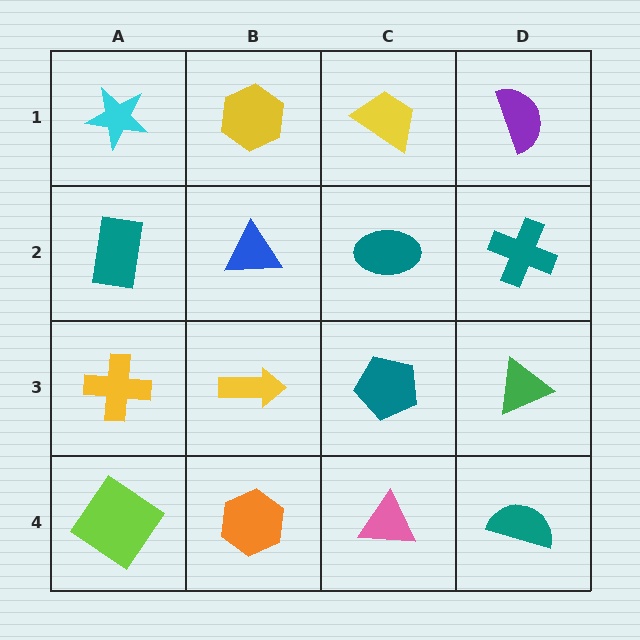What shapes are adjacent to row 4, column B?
A yellow arrow (row 3, column B), a lime diamond (row 4, column A), a pink triangle (row 4, column C).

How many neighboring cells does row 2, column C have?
4.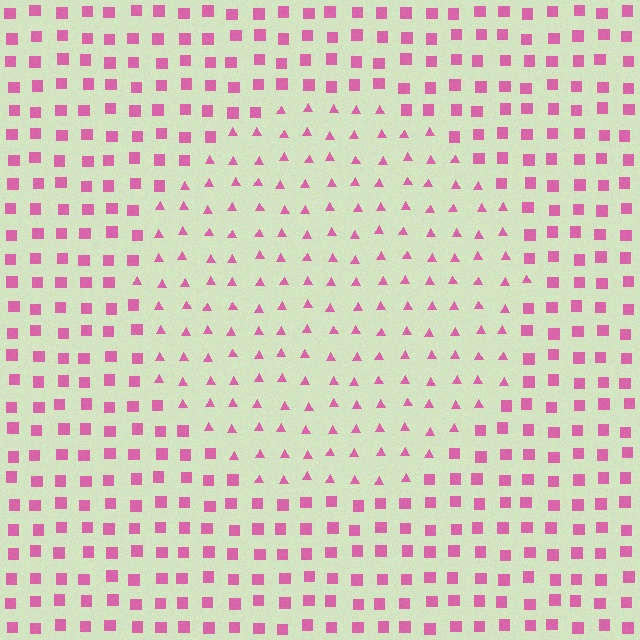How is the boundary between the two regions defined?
The boundary is defined by a change in element shape: triangles inside vs. squares outside. All elements share the same color and spacing.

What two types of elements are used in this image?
The image uses triangles inside the circle region and squares outside it.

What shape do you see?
I see a circle.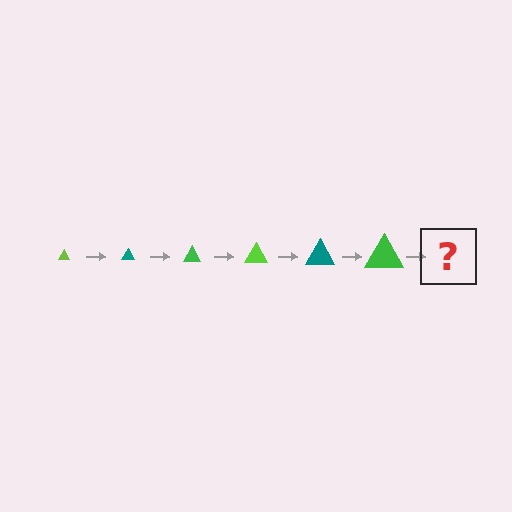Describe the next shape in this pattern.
It should be a lime triangle, larger than the previous one.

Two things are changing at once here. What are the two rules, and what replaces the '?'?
The two rules are that the triangle grows larger each step and the color cycles through lime, teal, and green. The '?' should be a lime triangle, larger than the previous one.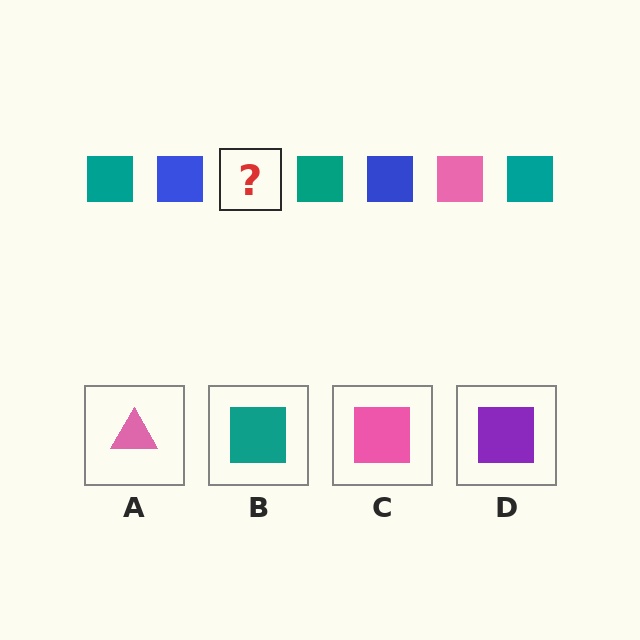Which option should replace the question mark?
Option C.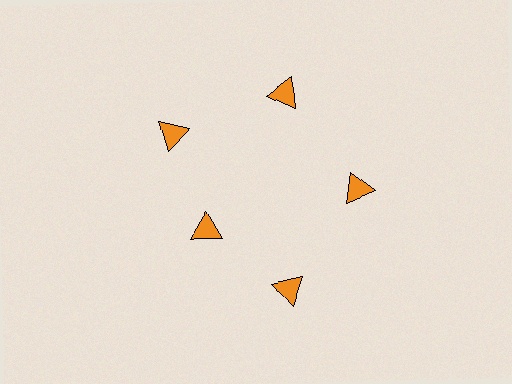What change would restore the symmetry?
The symmetry would be restored by moving it outward, back onto the ring so that all 5 triangles sit at equal angles and equal distance from the center.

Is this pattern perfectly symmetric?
No. The 5 orange triangles are arranged in a ring, but one element near the 8 o'clock position is pulled inward toward the center, breaking the 5-fold rotational symmetry.